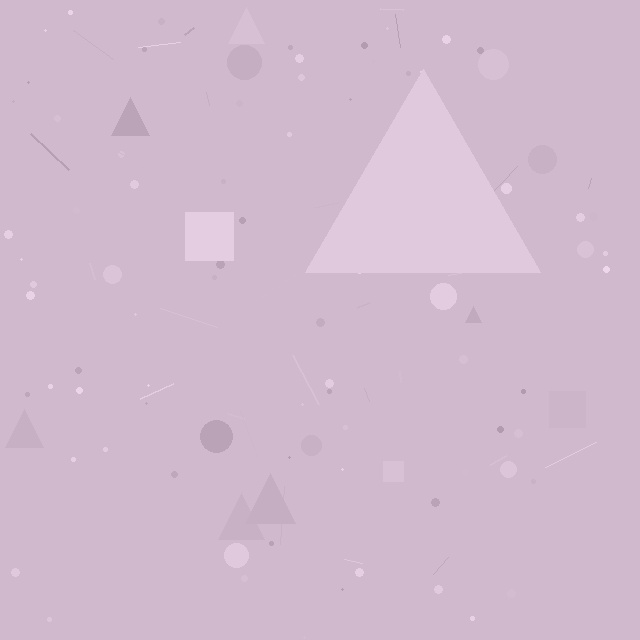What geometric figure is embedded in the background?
A triangle is embedded in the background.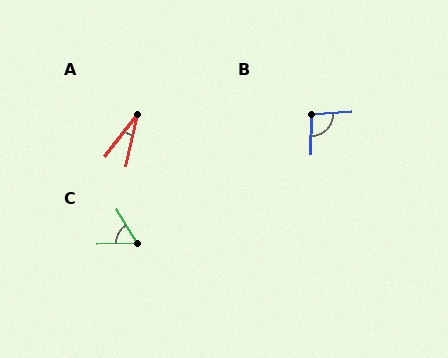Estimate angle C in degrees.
Approximately 60 degrees.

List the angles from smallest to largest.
A (26°), C (60°), B (95°).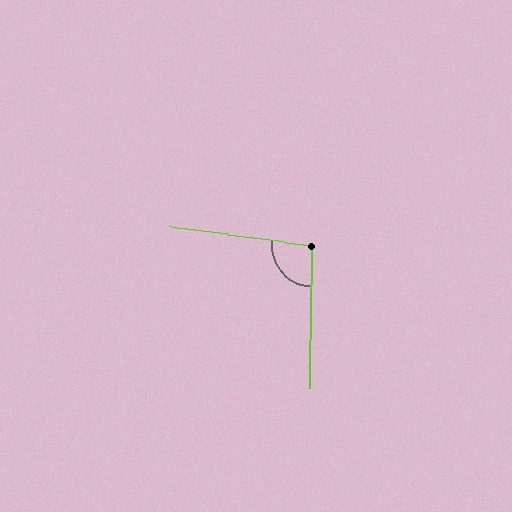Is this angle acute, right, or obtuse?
It is obtuse.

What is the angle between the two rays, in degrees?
Approximately 97 degrees.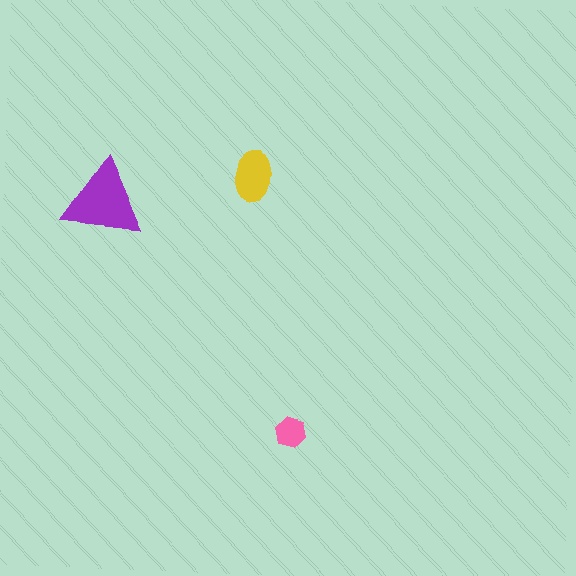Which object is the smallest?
The pink hexagon.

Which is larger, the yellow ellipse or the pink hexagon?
The yellow ellipse.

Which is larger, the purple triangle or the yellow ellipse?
The purple triangle.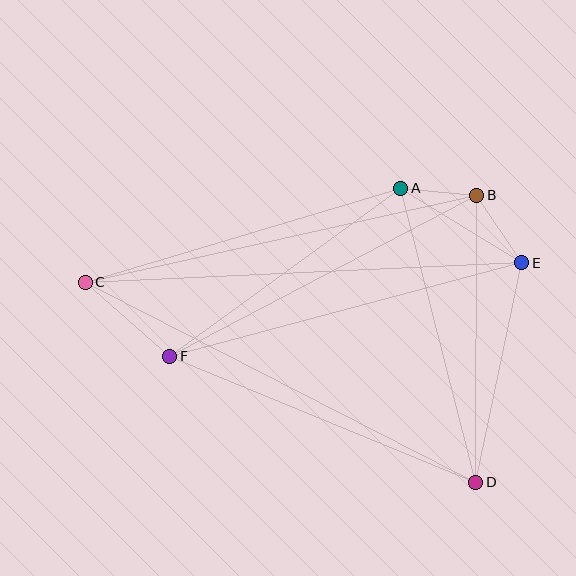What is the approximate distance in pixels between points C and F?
The distance between C and F is approximately 112 pixels.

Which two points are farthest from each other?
Points C and D are farthest from each other.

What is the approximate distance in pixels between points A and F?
The distance between A and F is approximately 286 pixels.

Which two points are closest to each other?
Points A and B are closest to each other.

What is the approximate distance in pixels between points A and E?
The distance between A and E is approximately 142 pixels.